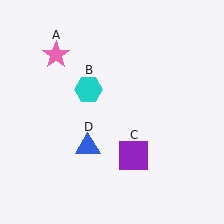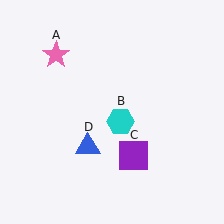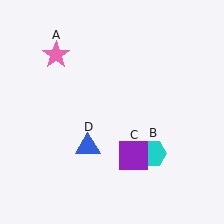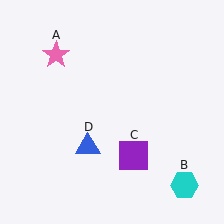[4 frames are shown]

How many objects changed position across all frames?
1 object changed position: cyan hexagon (object B).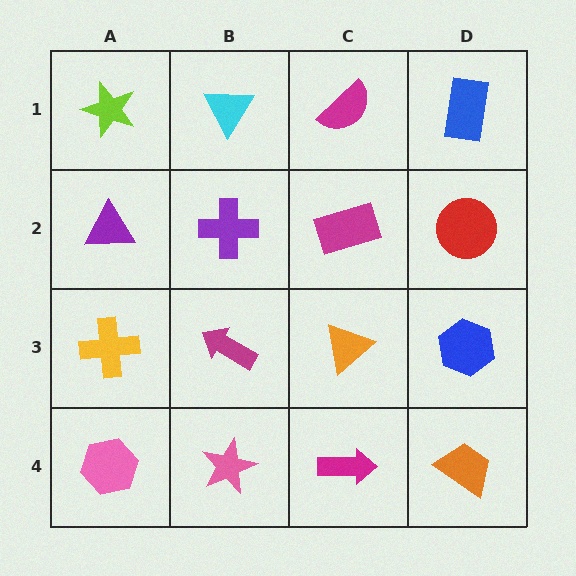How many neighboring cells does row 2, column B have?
4.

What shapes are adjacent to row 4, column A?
A yellow cross (row 3, column A), a pink star (row 4, column B).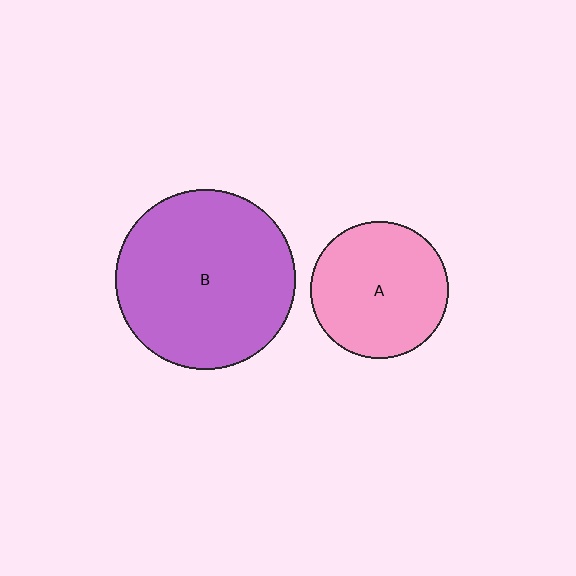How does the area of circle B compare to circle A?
Approximately 1.7 times.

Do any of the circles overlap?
No, none of the circles overlap.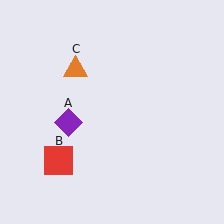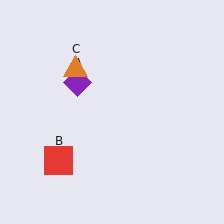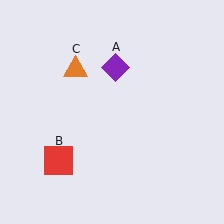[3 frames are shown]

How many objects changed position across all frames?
1 object changed position: purple diamond (object A).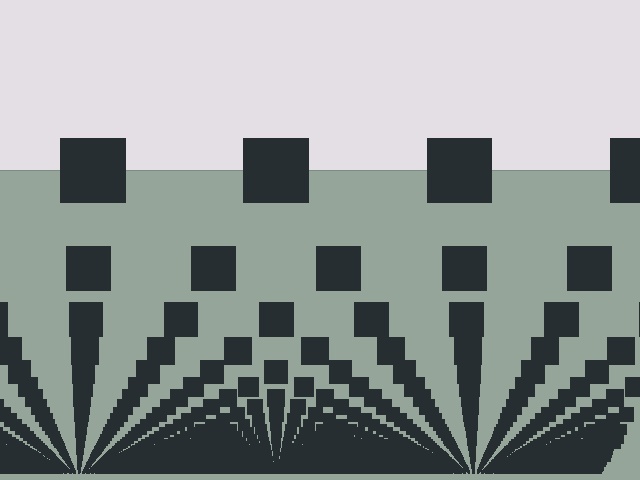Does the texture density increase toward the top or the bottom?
Density increases toward the bottom.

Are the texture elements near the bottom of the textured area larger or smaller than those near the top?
Smaller. The gradient is inverted — elements near the bottom are smaller and denser.